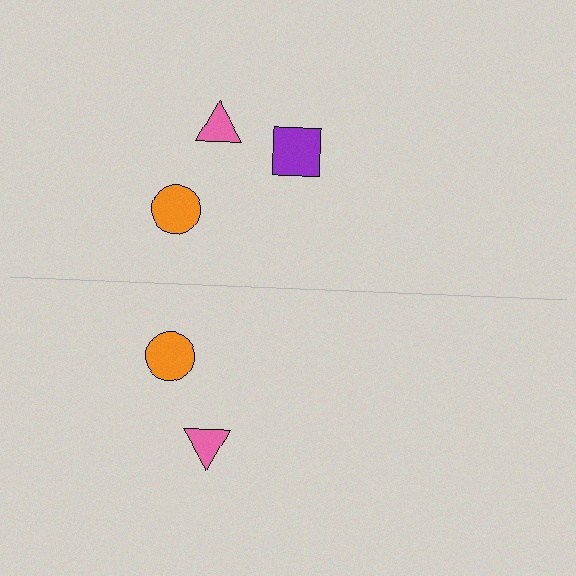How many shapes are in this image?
There are 5 shapes in this image.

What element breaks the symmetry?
A purple square is missing from the bottom side.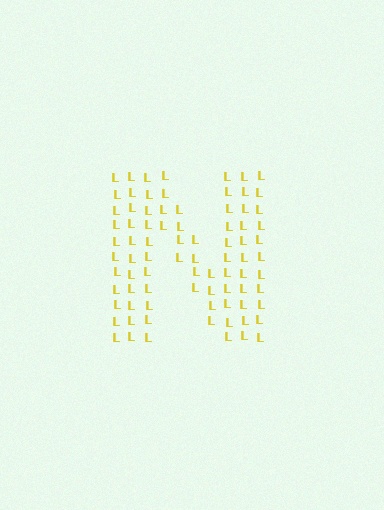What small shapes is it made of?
It is made of small letter L's.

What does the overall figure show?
The overall figure shows the letter N.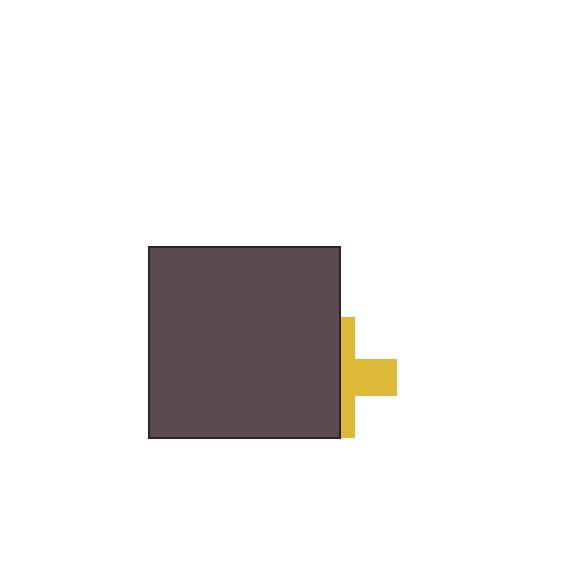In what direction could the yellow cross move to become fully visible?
The yellow cross could move right. That would shift it out from behind the dark gray square entirely.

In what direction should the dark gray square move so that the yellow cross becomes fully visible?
The dark gray square should move left. That is the shortest direction to clear the overlap and leave the yellow cross fully visible.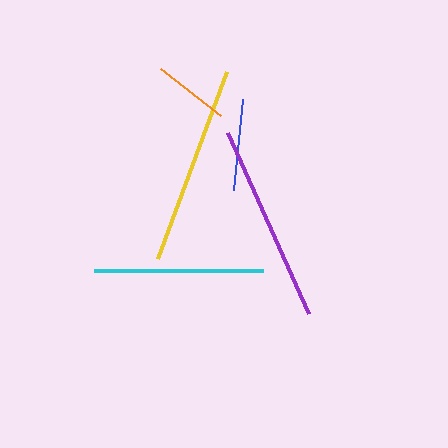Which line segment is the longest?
The yellow line is the longest at approximately 199 pixels.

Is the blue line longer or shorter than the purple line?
The purple line is longer than the blue line.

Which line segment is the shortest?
The orange line is the shortest at approximately 75 pixels.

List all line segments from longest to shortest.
From longest to shortest: yellow, purple, cyan, blue, orange.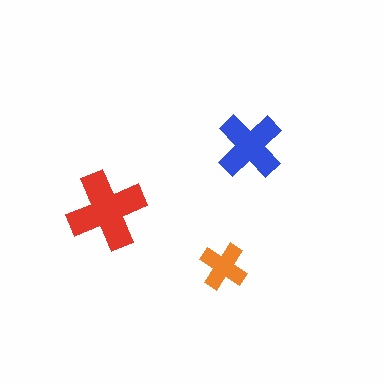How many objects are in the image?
There are 3 objects in the image.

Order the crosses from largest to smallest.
the red one, the blue one, the orange one.